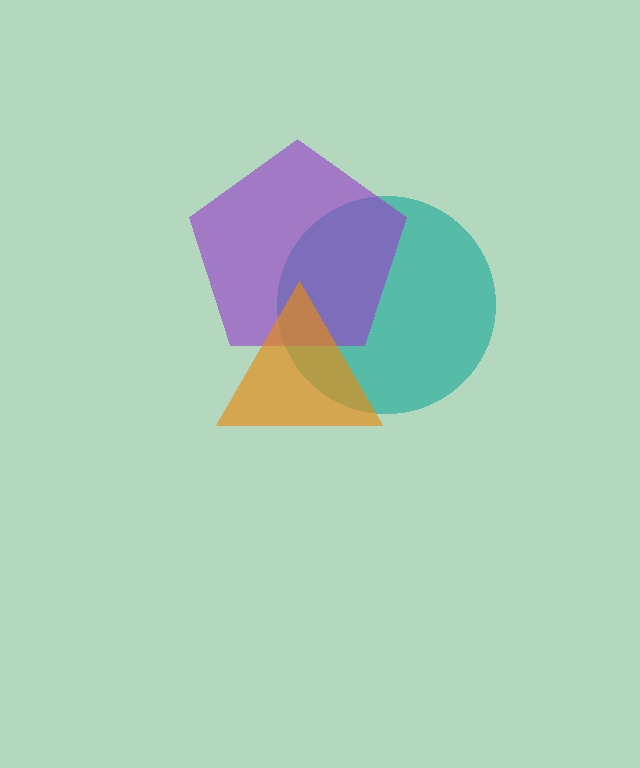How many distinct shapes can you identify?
There are 3 distinct shapes: a teal circle, a purple pentagon, an orange triangle.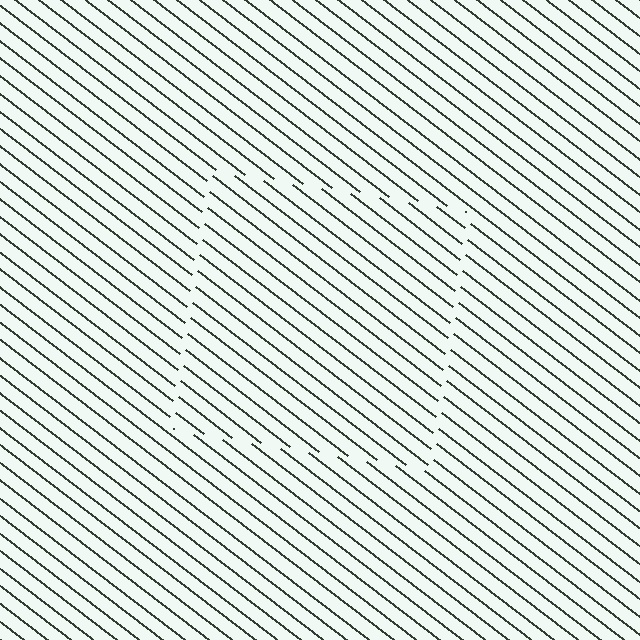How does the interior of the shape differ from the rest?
The interior of the shape contains the same grating, shifted by half a period — the contour is defined by the phase discontinuity where line-ends from the inner and outer gratings abut.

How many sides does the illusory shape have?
4 sides — the line-ends trace a square.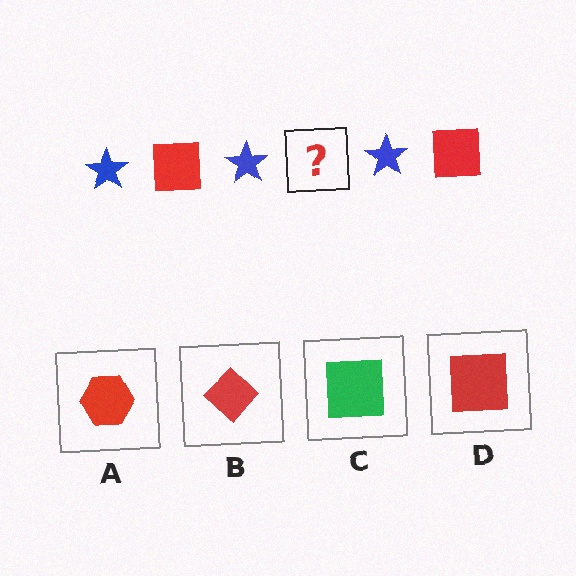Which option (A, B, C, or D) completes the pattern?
D.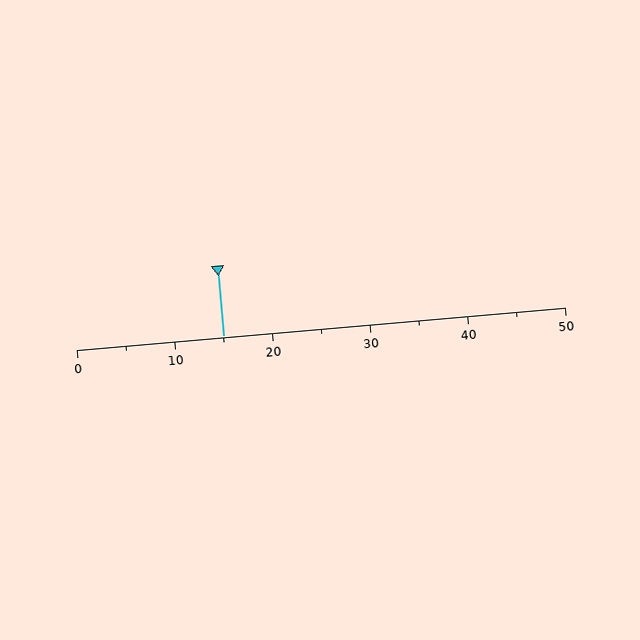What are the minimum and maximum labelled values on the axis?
The axis runs from 0 to 50.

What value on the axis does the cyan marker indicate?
The marker indicates approximately 15.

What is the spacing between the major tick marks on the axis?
The major ticks are spaced 10 apart.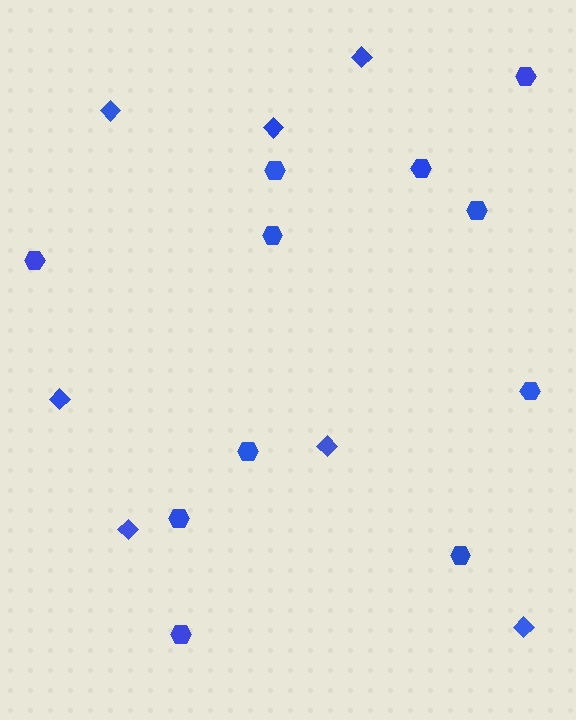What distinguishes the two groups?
There are 2 groups: one group of hexagons (11) and one group of diamonds (7).